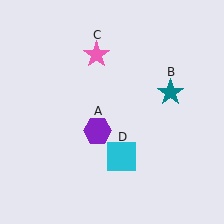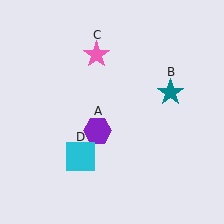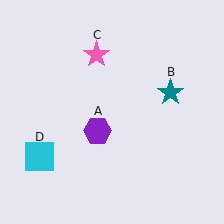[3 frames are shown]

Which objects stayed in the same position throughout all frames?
Purple hexagon (object A) and teal star (object B) and pink star (object C) remained stationary.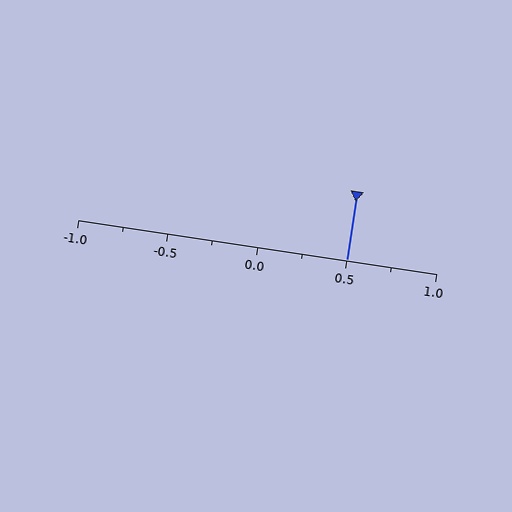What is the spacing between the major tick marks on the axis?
The major ticks are spaced 0.5 apart.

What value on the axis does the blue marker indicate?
The marker indicates approximately 0.5.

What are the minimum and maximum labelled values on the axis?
The axis runs from -1.0 to 1.0.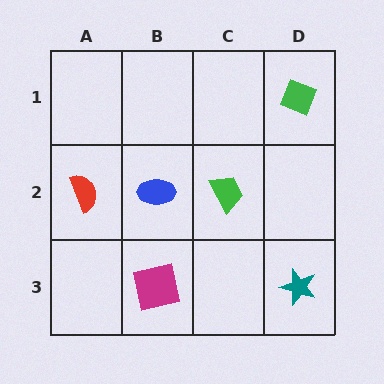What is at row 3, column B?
A magenta square.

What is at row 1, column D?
A green diamond.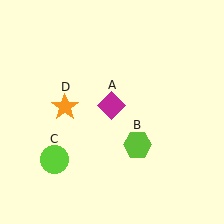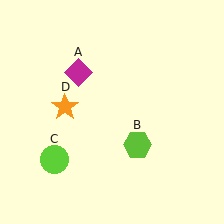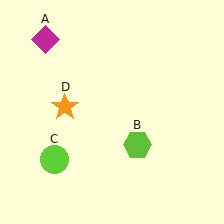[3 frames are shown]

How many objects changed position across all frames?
1 object changed position: magenta diamond (object A).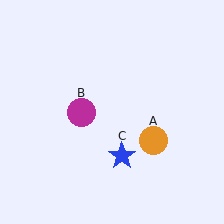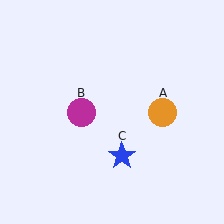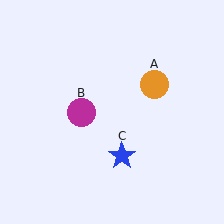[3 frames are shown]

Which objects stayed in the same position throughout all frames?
Magenta circle (object B) and blue star (object C) remained stationary.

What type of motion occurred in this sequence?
The orange circle (object A) rotated counterclockwise around the center of the scene.